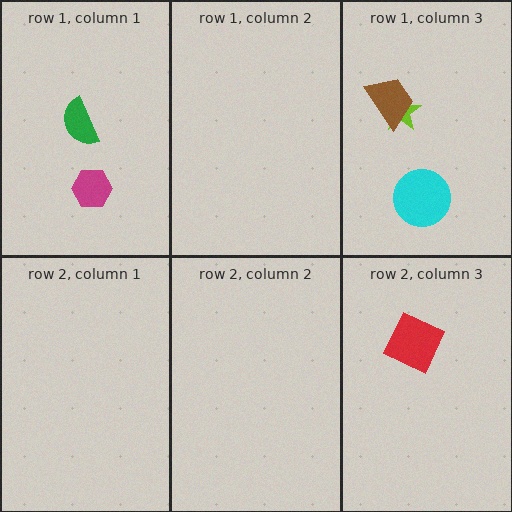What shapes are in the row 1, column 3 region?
The lime star, the brown trapezoid, the cyan circle.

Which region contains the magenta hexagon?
The row 1, column 1 region.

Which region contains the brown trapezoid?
The row 1, column 3 region.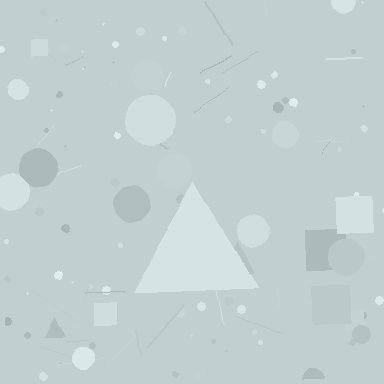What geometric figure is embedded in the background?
A triangle is embedded in the background.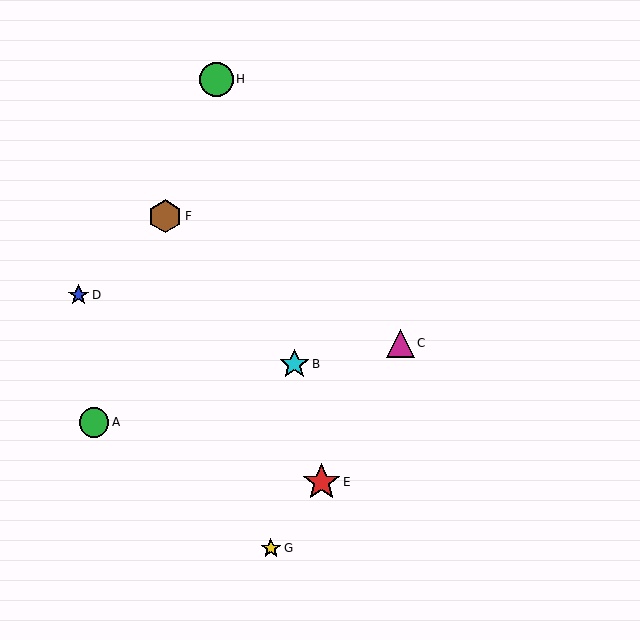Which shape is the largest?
The red star (labeled E) is the largest.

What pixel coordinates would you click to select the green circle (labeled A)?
Click at (94, 422) to select the green circle A.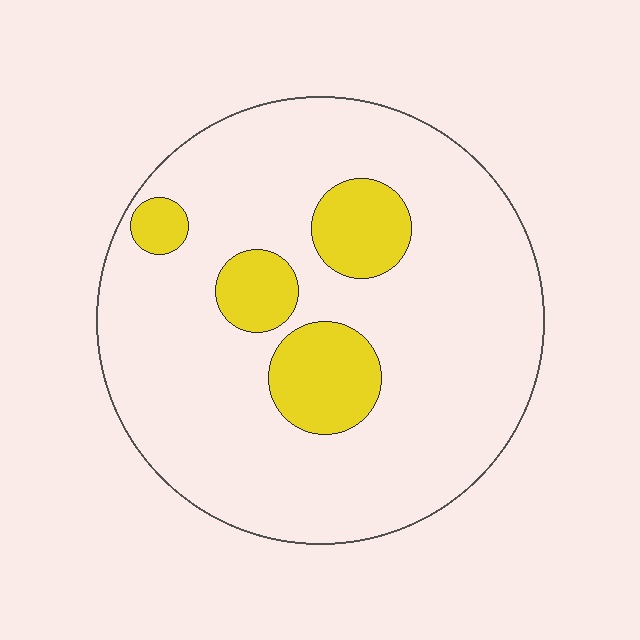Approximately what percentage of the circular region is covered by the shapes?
Approximately 15%.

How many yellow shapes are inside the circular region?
4.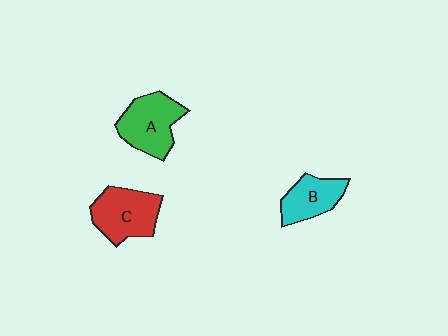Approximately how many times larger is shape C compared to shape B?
Approximately 1.3 times.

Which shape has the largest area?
Shape A (green).